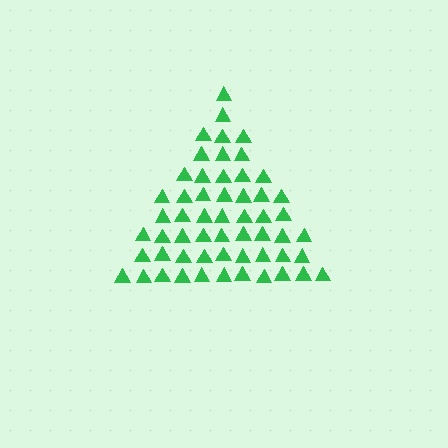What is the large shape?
The large shape is a triangle.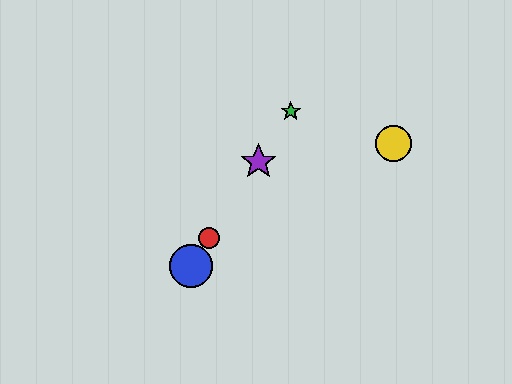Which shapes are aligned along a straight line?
The red circle, the blue circle, the green star, the purple star are aligned along a straight line.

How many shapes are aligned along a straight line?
4 shapes (the red circle, the blue circle, the green star, the purple star) are aligned along a straight line.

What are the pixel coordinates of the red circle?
The red circle is at (209, 238).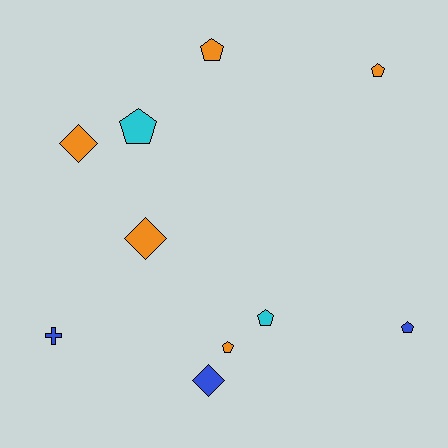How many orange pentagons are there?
There are 3 orange pentagons.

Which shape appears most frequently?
Pentagon, with 6 objects.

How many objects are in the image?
There are 10 objects.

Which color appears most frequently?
Orange, with 5 objects.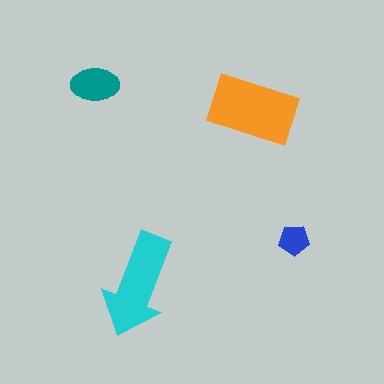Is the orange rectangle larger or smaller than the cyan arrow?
Larger.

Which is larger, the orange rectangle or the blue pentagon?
The orange rectangle.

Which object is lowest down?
The cyan arrow is bottommost.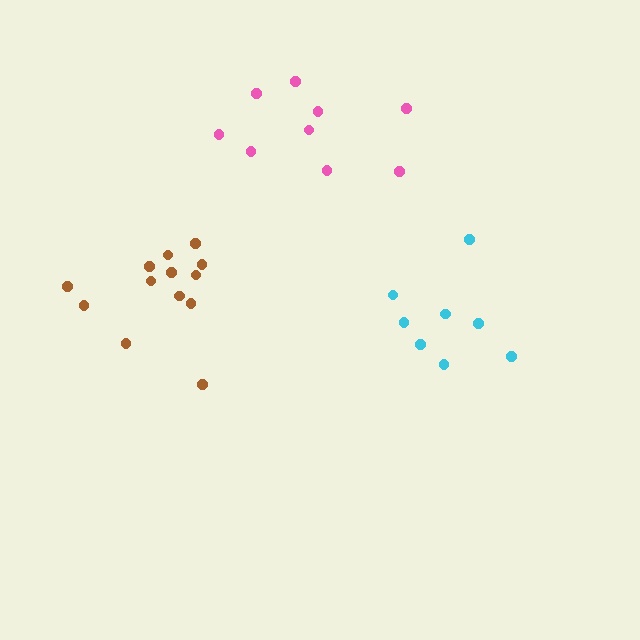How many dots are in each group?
Group 1: 13 dots, Group 2: 9 dots, Group 3: 8 dots (30 total).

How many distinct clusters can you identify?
There are 3 distinct clusters.